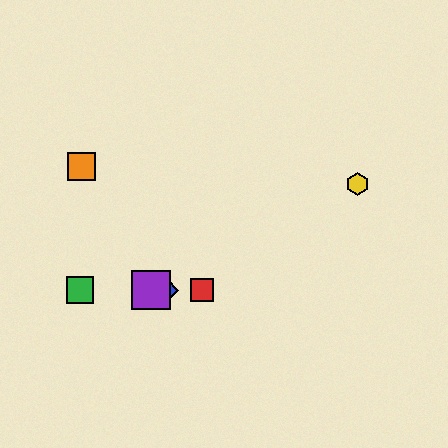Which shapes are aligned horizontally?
The red square, the blue diamond, the green square, the purple square are aligned horizontally.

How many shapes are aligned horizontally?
4 shapes (the red square, the blue diamond, the green square, the purple square) are aligned horizontally.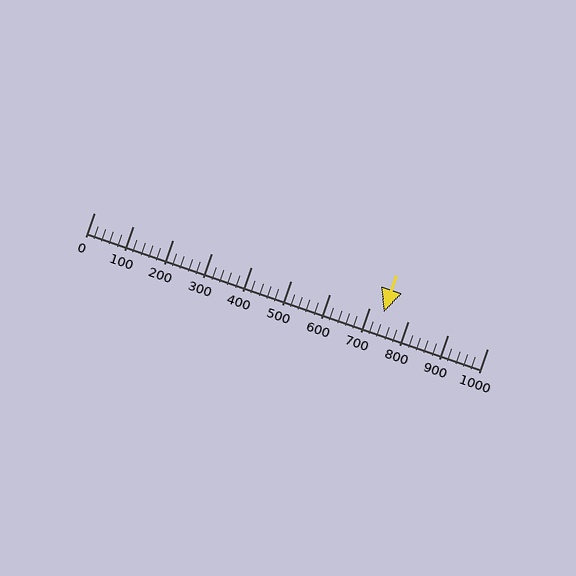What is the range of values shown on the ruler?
The ruler shows values from 0 to 1000.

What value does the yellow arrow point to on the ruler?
The yellow arrow points to approximately 736.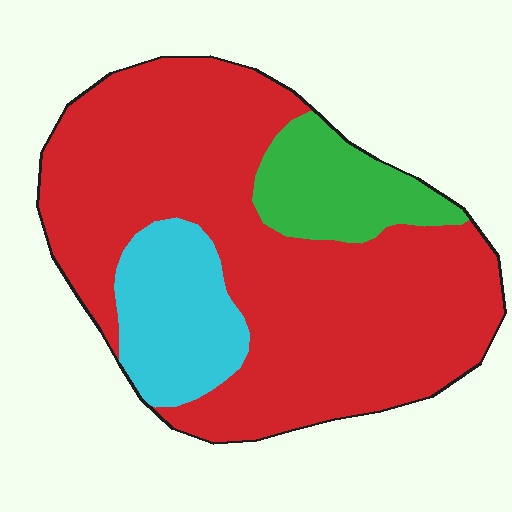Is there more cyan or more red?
Red.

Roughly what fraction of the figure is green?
Green covers roughly 15% of the figure.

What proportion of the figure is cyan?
Cyan takes up less than a quarter of the figure.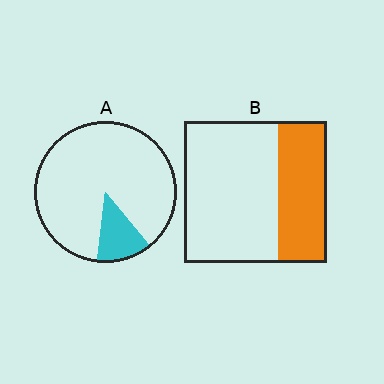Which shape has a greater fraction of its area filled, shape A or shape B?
Shape B.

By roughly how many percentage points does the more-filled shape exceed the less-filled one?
By roughly 20 percentage points (B over A).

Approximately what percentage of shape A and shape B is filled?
A is approximately 15% and B is approximately 35%.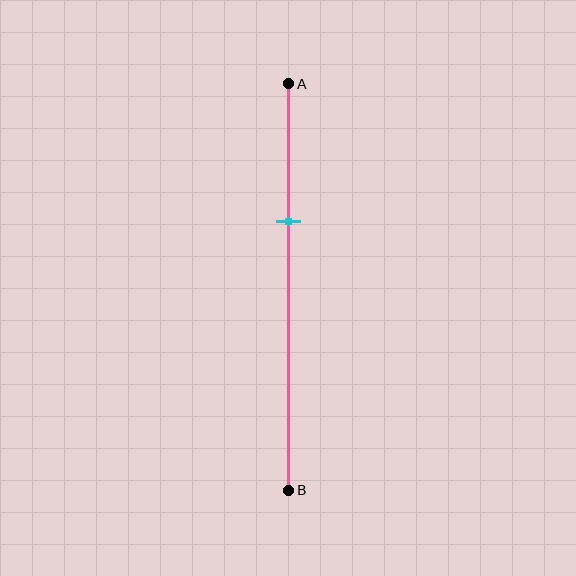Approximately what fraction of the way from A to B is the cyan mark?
The cyan mark is approximately 35% of the way from A to B.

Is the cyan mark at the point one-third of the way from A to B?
Yes, the mark is approximately at the one-third point.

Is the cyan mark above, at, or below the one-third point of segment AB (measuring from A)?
The cyan mark is approximately at the one-third point of segment AB.